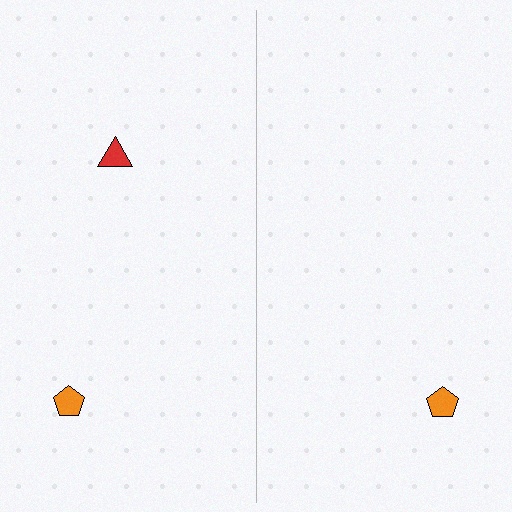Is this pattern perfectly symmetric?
No, the pattern is not perfectly symmetric. A red triangle is missing from the right side.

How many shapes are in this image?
There are 3 shapes in this image.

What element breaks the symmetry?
A red triangle is missing from the right side.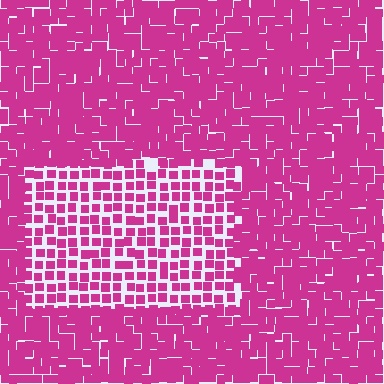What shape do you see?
I see a rectangle.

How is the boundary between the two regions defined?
The boundary is defined by a change in element density (approximately 1.8x ratio). All elements are the same color, size, and shape.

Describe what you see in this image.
The image contains small magenta elements arranged at two different densities. A rectangle-shaped region is visible where the elements are less densely packed than the surrounding area.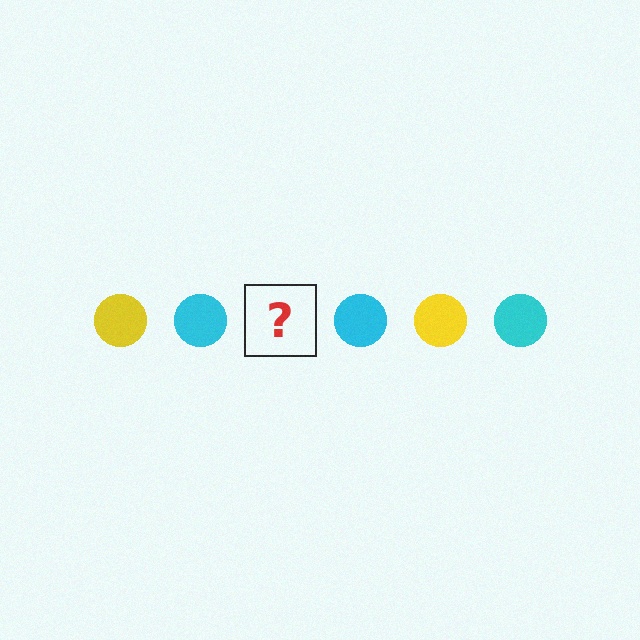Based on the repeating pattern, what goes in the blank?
The blank should be a yellow circle.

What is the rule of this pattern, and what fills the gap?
The rule is that the pattern cycles through yellow, cyan circles. The gap should be filled with a yellow circle.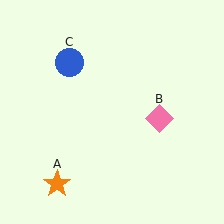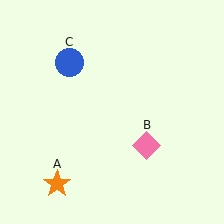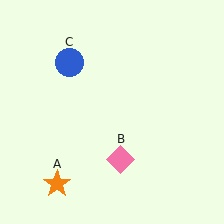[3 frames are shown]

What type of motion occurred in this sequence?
The pink diamond (object B) rotated clockwise around the center of the scene.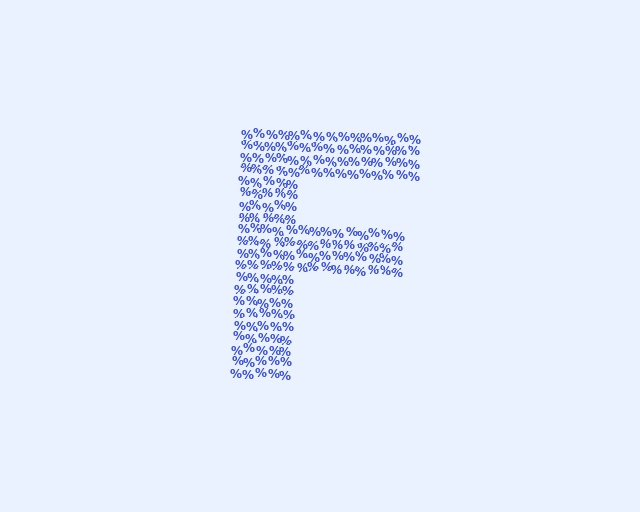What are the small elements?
The small elements are percent signs.